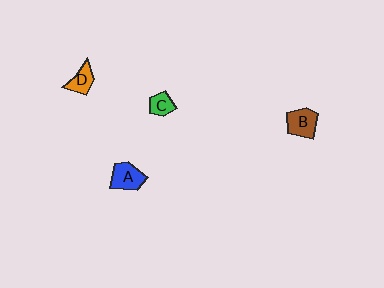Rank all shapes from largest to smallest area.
From largest to smallest: B (brown), A (blue), D (orange), C (green).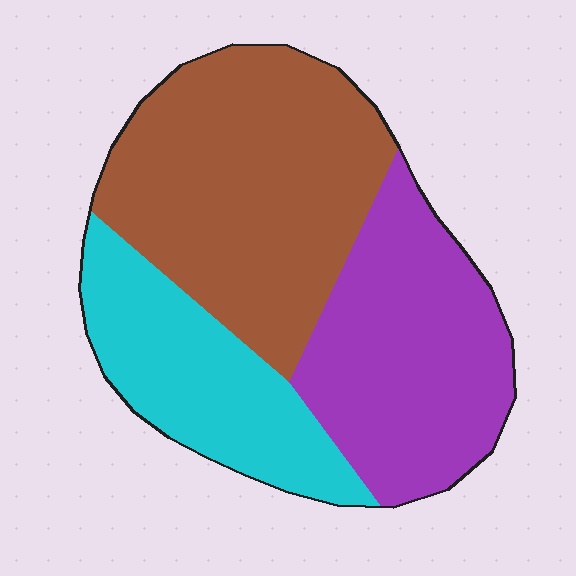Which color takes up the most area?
Brown, at roughly 45%.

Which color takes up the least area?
Cyan, at roughly 25%.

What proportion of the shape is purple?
Purple covers 33% of the shape.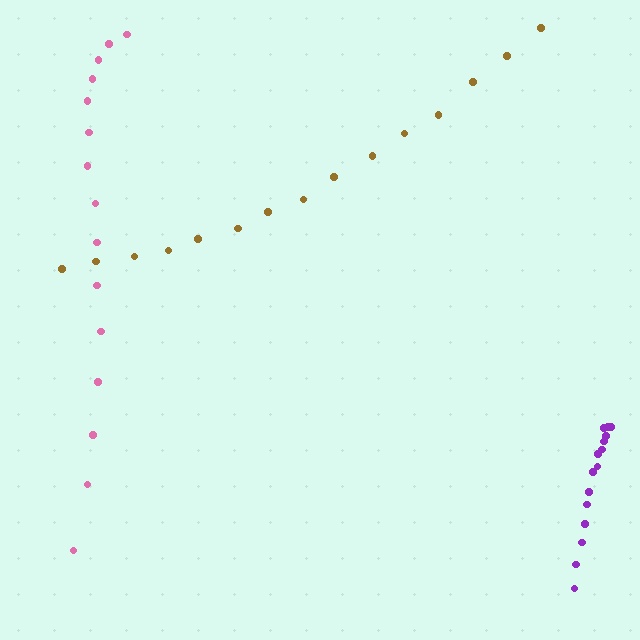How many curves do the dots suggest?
There are 3 distinct paths.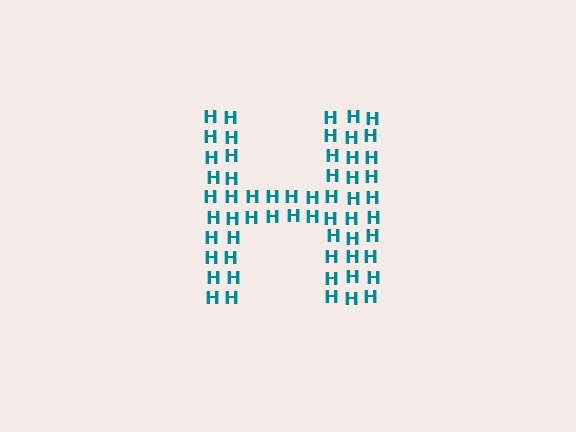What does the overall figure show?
The overall figure shows the letter H.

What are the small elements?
The small elements are letter H's.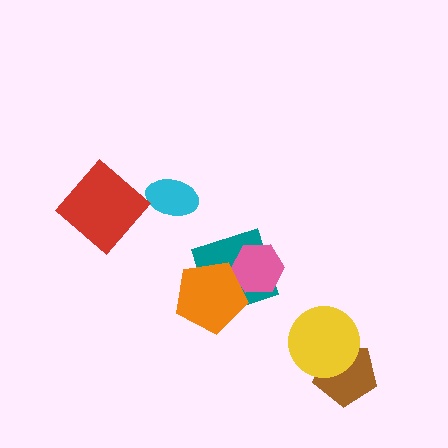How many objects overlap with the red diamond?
0 objects overlap with the red diamond.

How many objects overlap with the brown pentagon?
1 object overlaps with the brown pentagon.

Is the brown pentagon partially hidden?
Yes, it is partially covered by another shape.